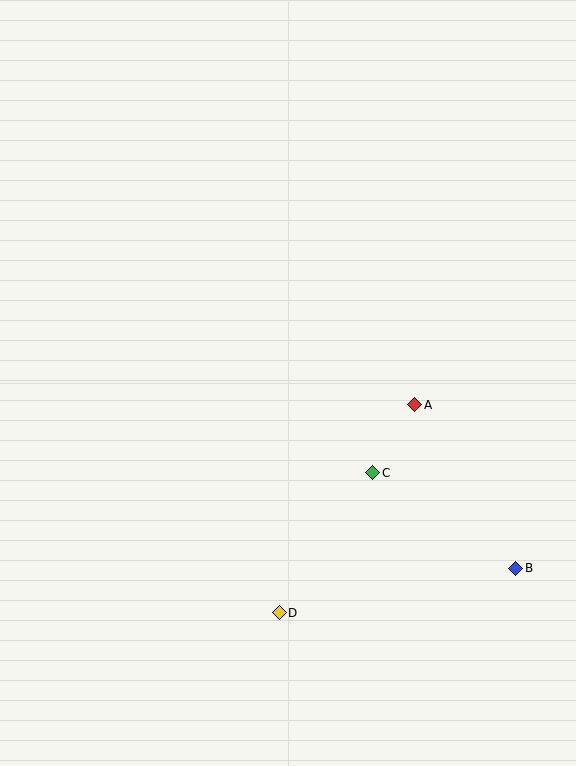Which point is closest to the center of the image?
Point C at (373, 473) is closest to the center.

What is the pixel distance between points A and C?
The distance between A and C is 80 pixels.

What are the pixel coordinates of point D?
Point D is at (279, 613).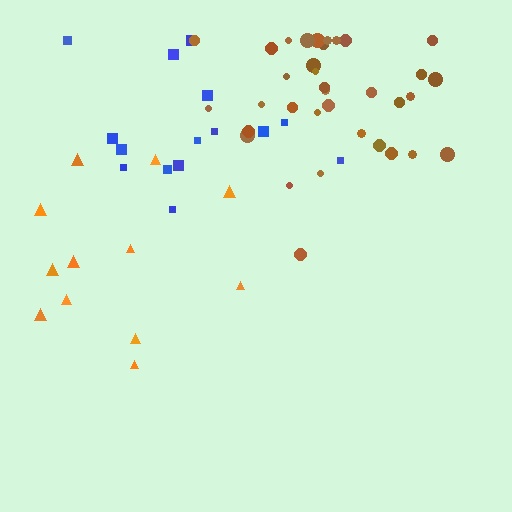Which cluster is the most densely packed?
Brown.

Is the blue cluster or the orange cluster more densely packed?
Orange.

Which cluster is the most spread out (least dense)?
Blue.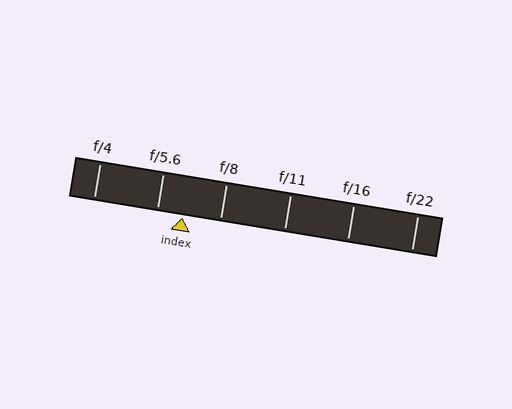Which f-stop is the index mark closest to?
The index mark is closest to f/5.6.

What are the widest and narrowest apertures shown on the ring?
The widest aperture shown is f/4 and the narrowest is f/22.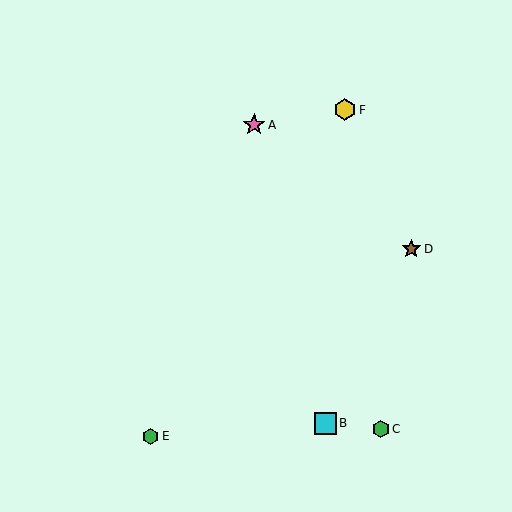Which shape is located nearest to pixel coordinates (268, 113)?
The pink star (labeled A) at (254, 125) is nearest to that location.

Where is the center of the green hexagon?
The center of the green hexagon is at (381, 429).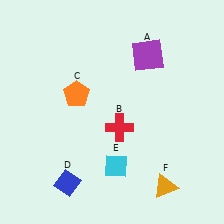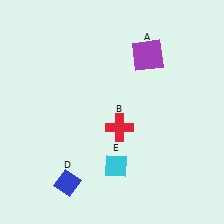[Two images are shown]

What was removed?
The orange triangle (F), the orange pentagon (C) were removed in Image 2.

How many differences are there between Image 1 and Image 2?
There are 2 differences between the two images.